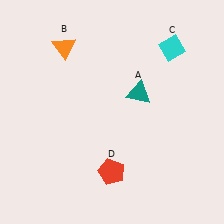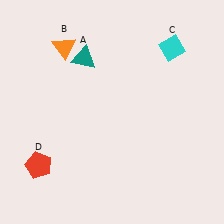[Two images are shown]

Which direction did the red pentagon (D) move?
The red pentagon (D) moved left.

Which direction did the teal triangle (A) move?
The teal triangle (A) moved left.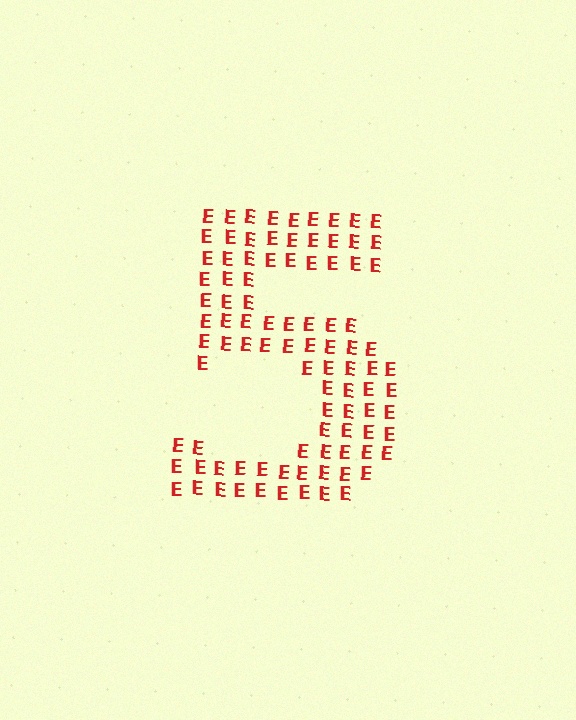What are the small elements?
The small elements are letter E's.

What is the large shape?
The large shape is the digit 5.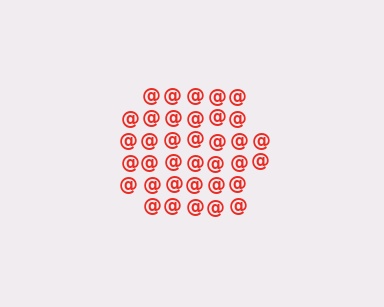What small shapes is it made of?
It is made of small at signs.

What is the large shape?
The large shape is a hexagon.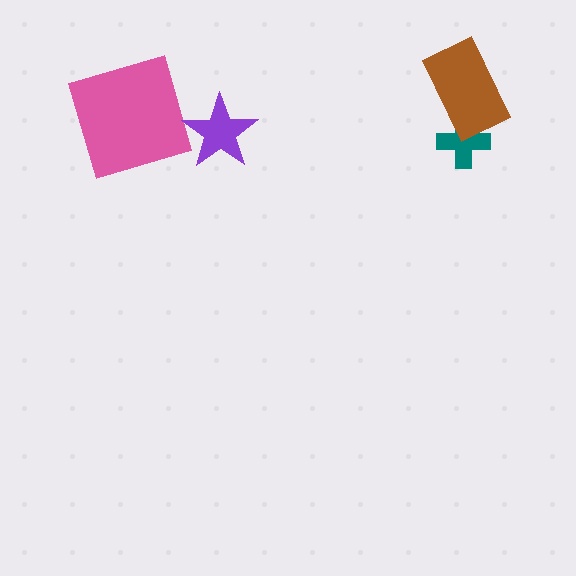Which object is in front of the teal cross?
The brown rectangle is in front of the teal cross.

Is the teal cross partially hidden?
Yes, it is partially covered by another shape.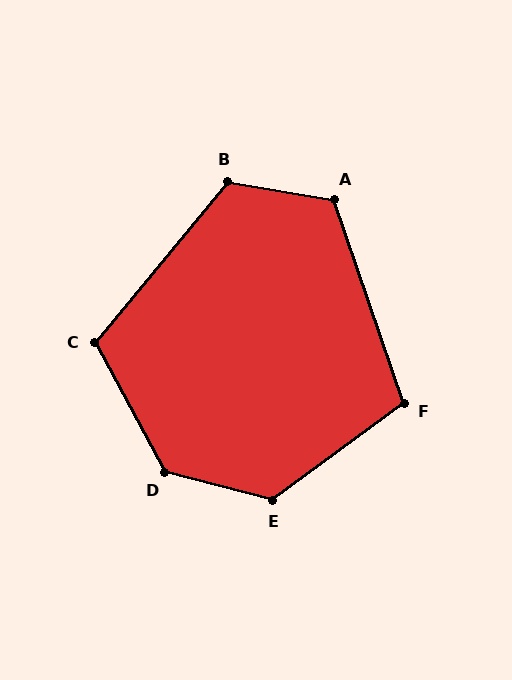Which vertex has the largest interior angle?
D, at approximately 133 degrees.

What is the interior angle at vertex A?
Approximately 118 degrees (obtuse).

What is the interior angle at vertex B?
Approximately 120 degrees (obtuse).